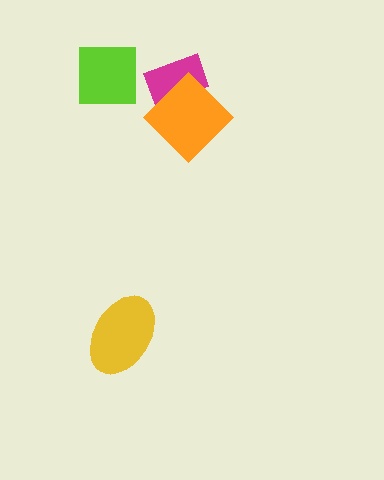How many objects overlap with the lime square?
0 objects overlap with the lime square.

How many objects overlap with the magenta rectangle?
1 object overlaps with the magenta rectangle.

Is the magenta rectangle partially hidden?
Yes, it is partially covered by another shape.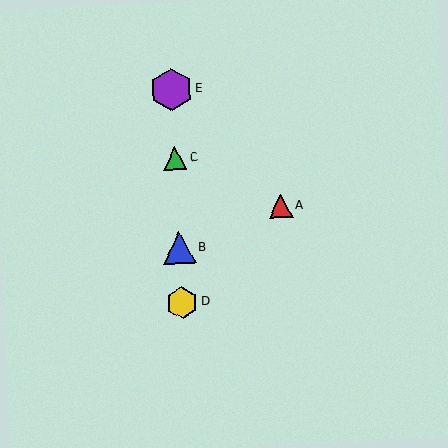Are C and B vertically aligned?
Yes, both are at x≈175.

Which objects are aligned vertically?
Objects B, C, D, E are aligned vertically.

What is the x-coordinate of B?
Object B is at x≈179.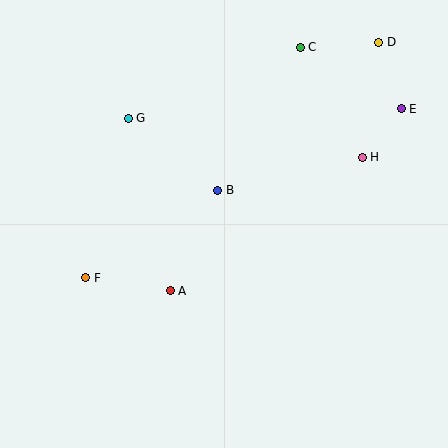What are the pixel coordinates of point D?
Point D is at (379, 42).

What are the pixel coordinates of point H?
Point H is at (362, 157).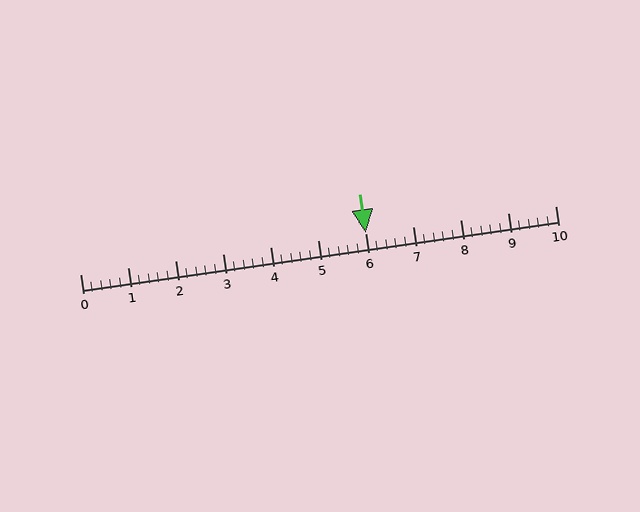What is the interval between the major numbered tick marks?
The major tick marks are spaced 1 units apart.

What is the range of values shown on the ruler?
The ruler shows values from 0 to 10.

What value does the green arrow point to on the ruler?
The green arrow points to approximately 6.0.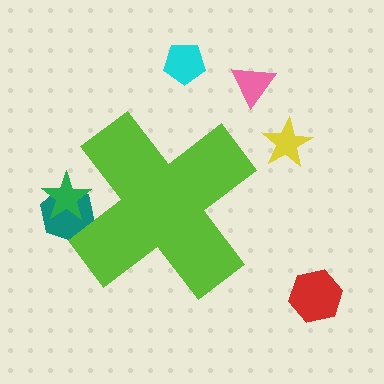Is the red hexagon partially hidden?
No, the red hexagon is fully visible.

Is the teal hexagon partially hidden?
Yes, the teal hexagon is partially hidden behind the lime cross.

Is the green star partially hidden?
Yes, the green star is partially hidden behind the lime cross.